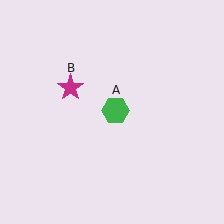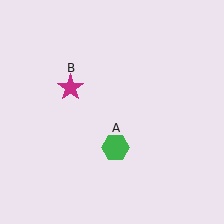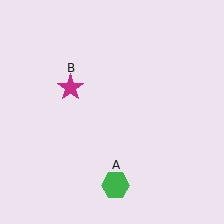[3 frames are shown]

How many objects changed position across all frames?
1 object changed position: green hexagon (object A).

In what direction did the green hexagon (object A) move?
The green hexagon (object A) moved down.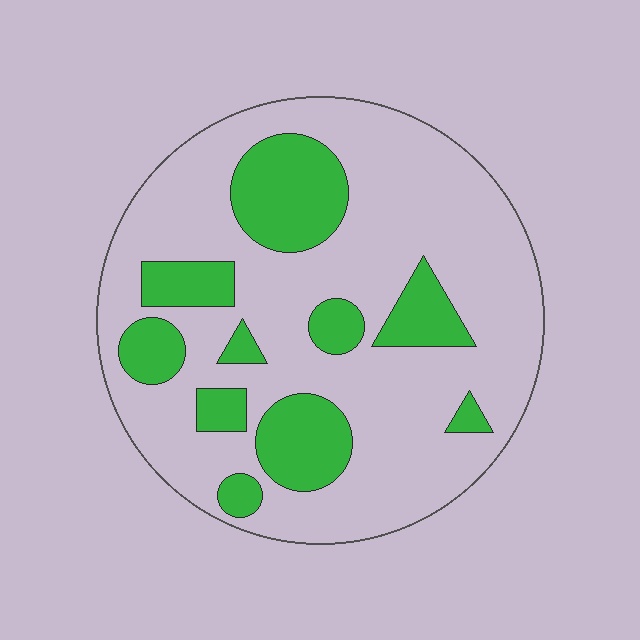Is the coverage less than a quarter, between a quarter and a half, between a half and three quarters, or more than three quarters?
Between a quarter and a half.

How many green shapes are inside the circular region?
10.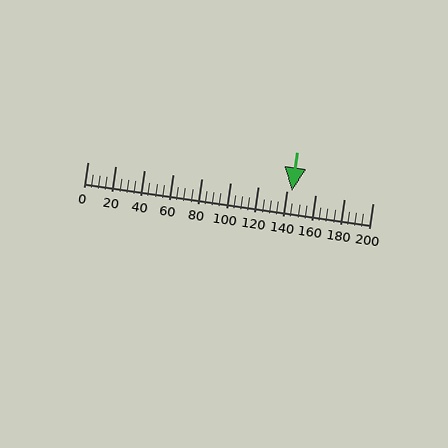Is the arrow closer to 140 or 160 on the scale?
The arrow is closer to 140.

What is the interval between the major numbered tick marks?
The major tick marks are spaced 20 units apart.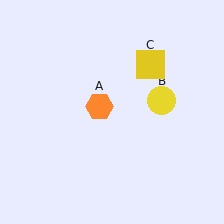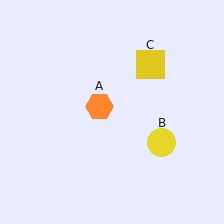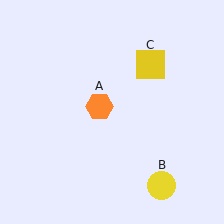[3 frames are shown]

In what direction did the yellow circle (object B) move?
The yellow circle (object B) moved down.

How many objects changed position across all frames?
1 object changed position: yellow circle (object B).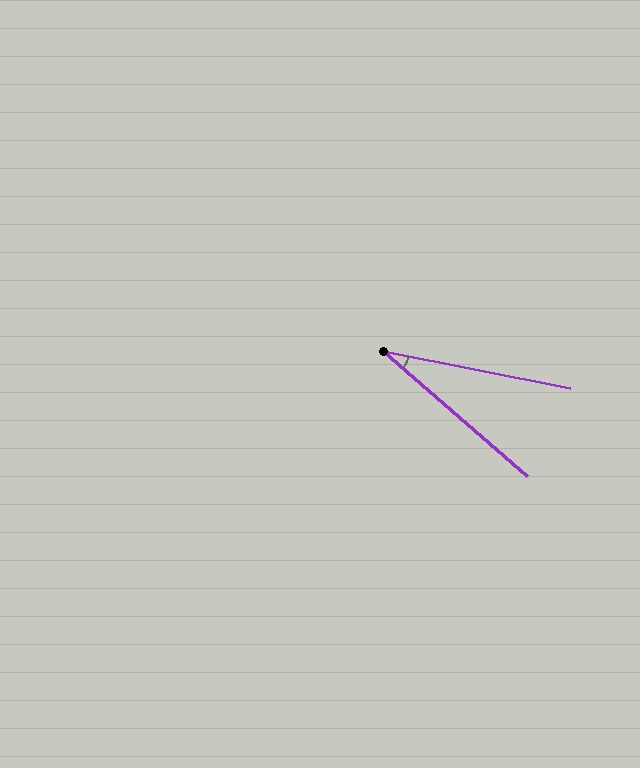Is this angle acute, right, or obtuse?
It is acute.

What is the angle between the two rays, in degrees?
Approximately 30 degrees.